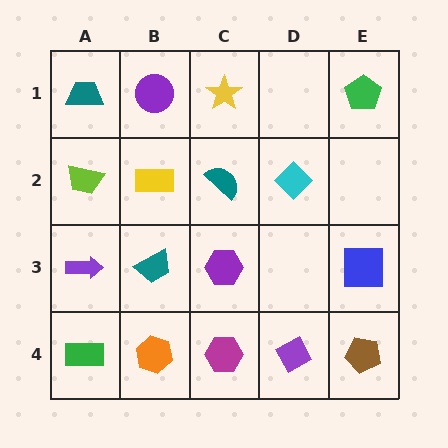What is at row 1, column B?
A purple circle.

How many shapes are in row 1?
4 shapes.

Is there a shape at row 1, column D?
No, that cell is empty.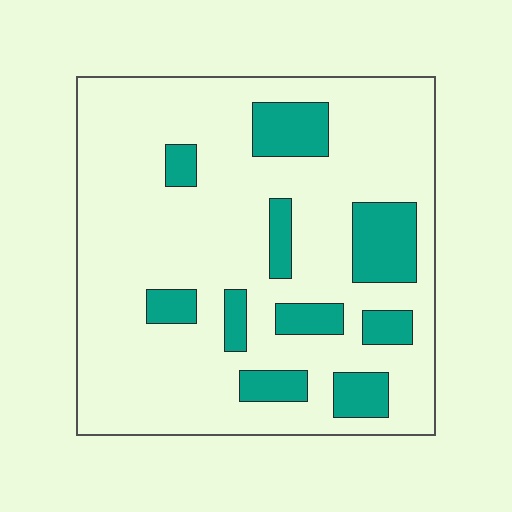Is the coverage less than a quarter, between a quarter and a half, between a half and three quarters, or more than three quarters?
Less than a quarter.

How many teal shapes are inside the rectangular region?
10.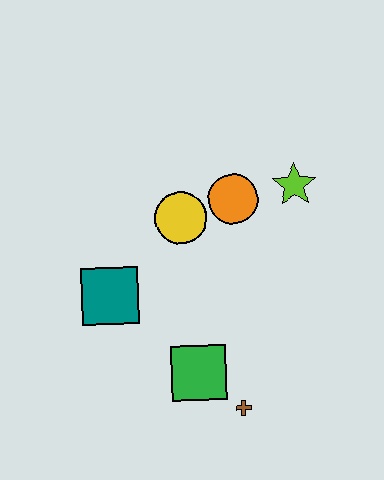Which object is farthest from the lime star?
The brown cross is farthest from the lime star.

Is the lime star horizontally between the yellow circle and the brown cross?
No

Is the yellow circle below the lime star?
Yes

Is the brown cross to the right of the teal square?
Yes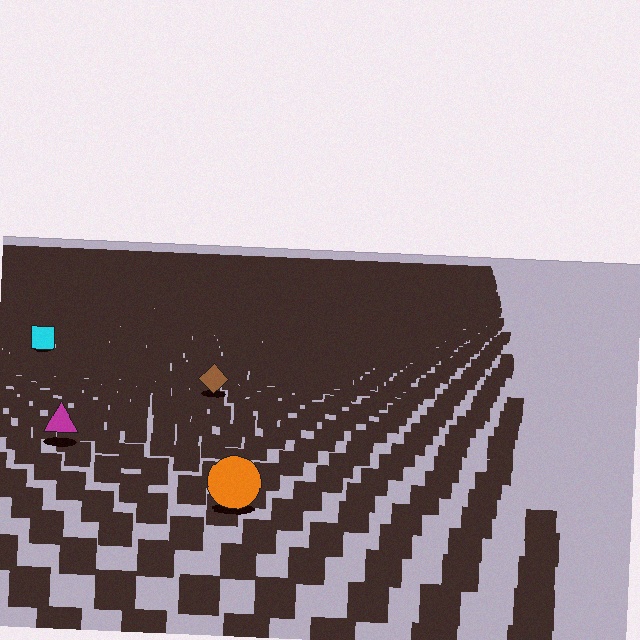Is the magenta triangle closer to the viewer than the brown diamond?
Yes. The magenta triangle is closer — you can tell from the texture gradient: the ground texture is coarser near it.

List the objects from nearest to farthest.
From nearest to farthest: the orange circle, the magenta triangle, the brown diamond, the cyan square.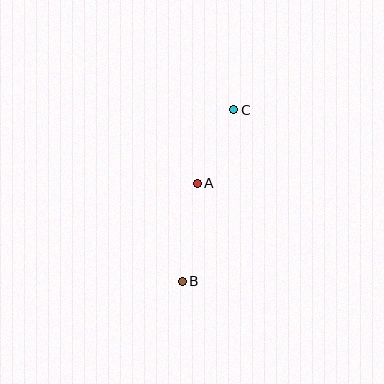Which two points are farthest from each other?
Points B and C are farthest from each other.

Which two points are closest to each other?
Points A and C are closest to each other.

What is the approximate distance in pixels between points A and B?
The distance between A and B is approximately 99 pixels.